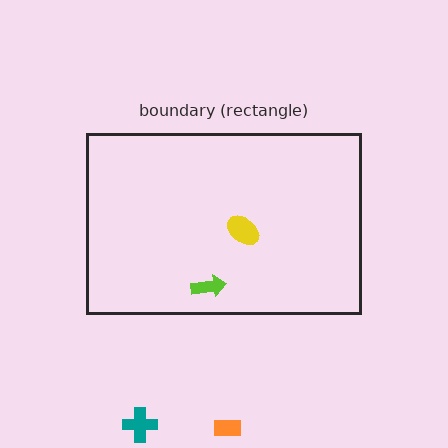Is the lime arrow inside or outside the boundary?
Inside.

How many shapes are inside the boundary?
2 inside, 2 outside.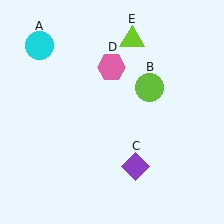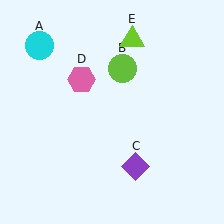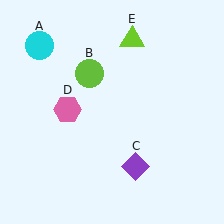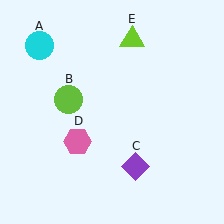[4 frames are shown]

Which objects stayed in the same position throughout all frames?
Cyan circle (object A) and purple diamond (object C) and lime triangle (object E) remained stationary.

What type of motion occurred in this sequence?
The lime circle (object B), pink hexagon (object D) rotated counterclockwise around the center of the scene.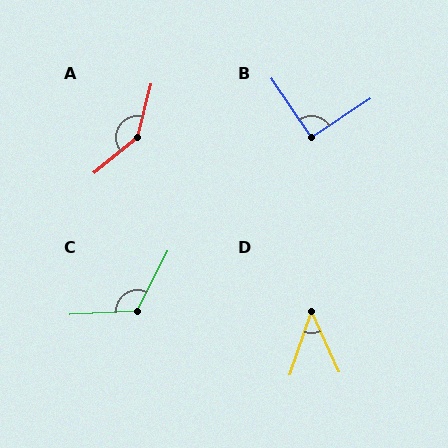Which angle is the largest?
A, at approximately 143 degrees.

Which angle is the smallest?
D, at approximately 43 degrees.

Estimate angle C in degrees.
Approximately 120 degrees.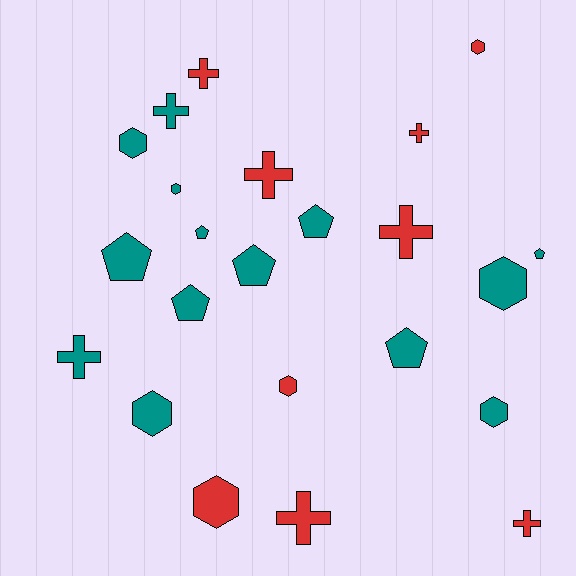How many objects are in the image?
There are 23 objects.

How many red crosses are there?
There are 6 red crosses.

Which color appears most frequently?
Teal, with 14 objects.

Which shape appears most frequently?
Cross, with 8 objects.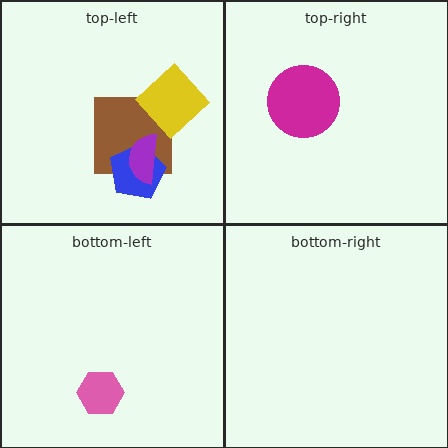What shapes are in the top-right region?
The magenta circle.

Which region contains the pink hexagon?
The bottom-left region.